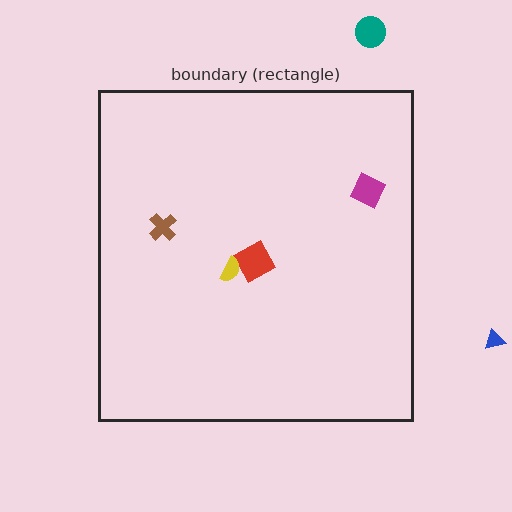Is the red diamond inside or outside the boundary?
Inside.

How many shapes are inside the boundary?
4 inside, 2 outside.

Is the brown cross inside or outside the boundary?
Inside.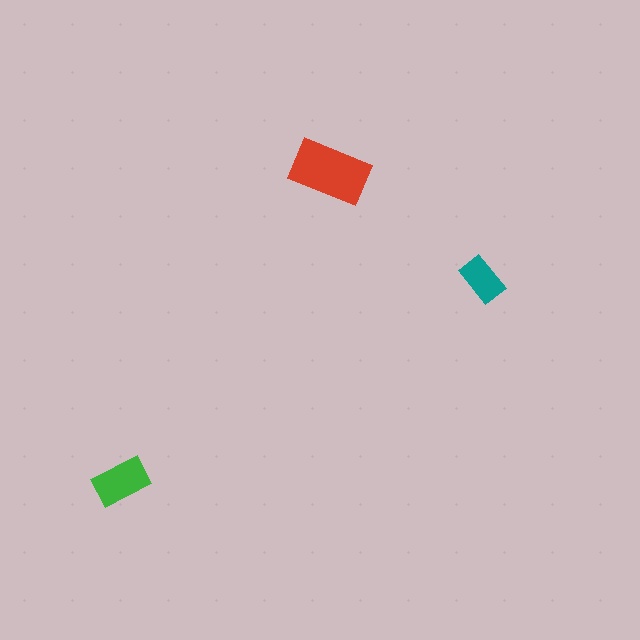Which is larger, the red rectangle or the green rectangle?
The red one.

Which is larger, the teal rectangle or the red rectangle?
The red one.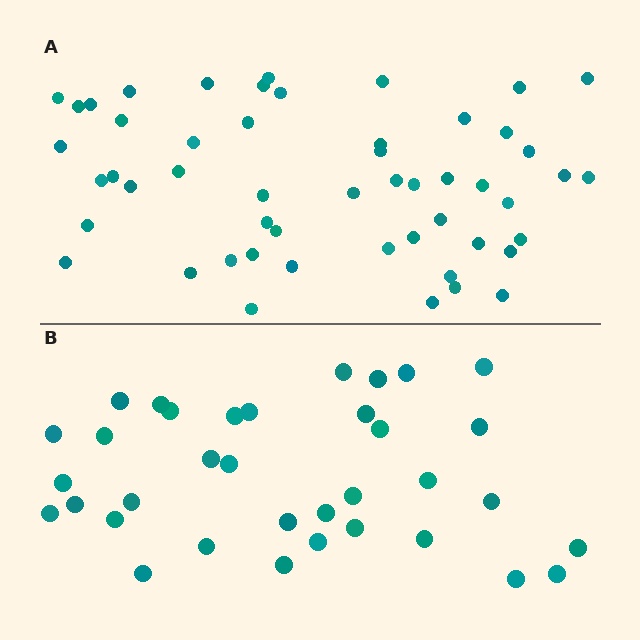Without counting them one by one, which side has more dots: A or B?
Region A (the top region) has more dots.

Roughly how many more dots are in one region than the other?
Region A has approximately 15 more dots than region B.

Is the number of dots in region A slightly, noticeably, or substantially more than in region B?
Region A has substantially more. The ratio is roughly 1.5 to 1.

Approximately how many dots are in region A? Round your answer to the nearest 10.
About 50 dots. (The exact count is 52, which rounds to 50.)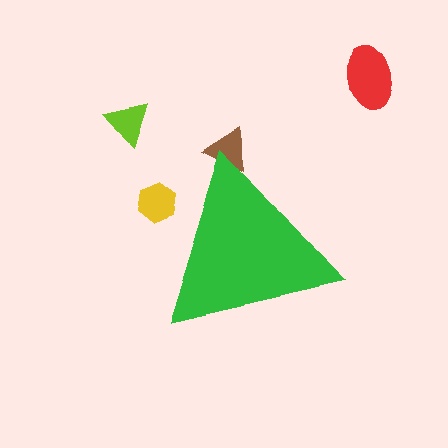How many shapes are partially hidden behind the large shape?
2 shapes are partially hidden.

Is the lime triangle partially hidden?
No, the lime triangle is fully visible.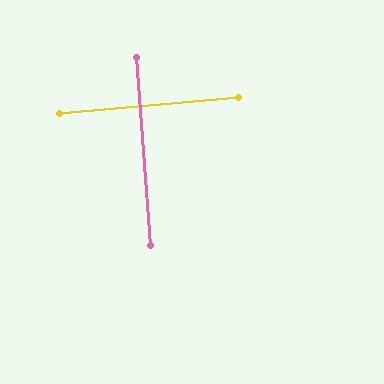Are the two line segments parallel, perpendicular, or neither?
Perpendicular — they meet at approximately 89°.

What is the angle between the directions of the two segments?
Approximately 89 degrees.